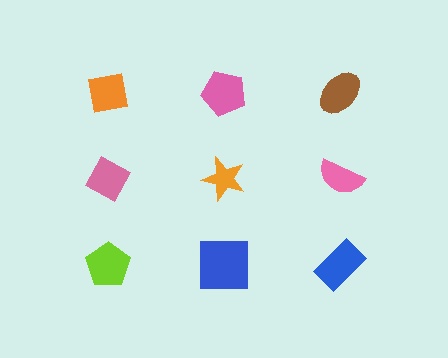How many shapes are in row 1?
3 shapes.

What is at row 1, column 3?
A brown ellipse.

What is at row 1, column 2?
A pink pentagon.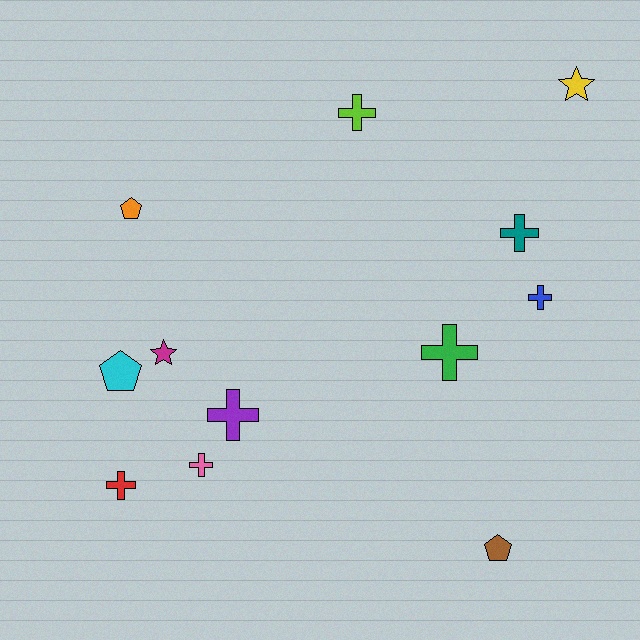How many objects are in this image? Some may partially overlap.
There are 12 objects.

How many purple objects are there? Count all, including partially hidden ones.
There is 1 purple object.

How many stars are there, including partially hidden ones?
There are 2 stars.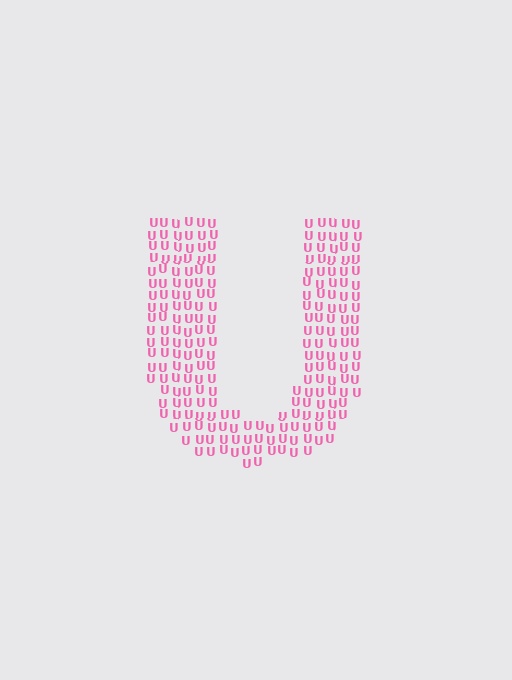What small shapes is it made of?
It is made of small letter U's.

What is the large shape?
The large shape is the letter U.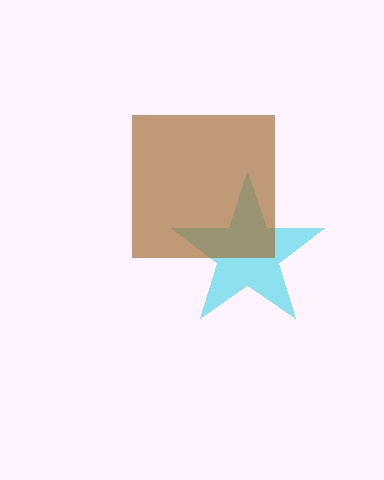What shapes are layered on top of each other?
The layered shapes are: a cyan star, a brown square.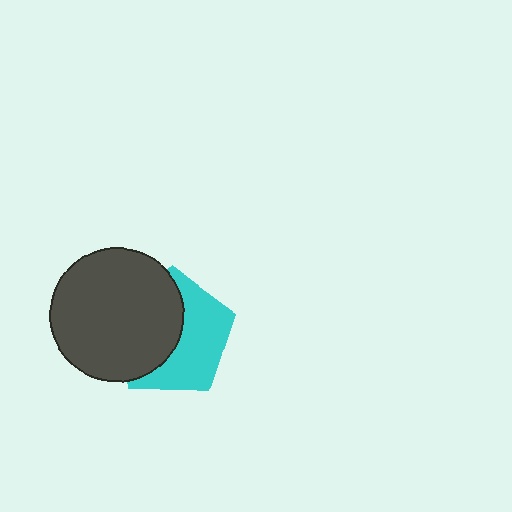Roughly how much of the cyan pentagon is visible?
About half of it is visible (roughly 50%).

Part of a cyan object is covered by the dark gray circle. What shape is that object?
It is a pentagon.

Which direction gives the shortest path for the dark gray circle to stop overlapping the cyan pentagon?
Moving left gives the shortest separation.